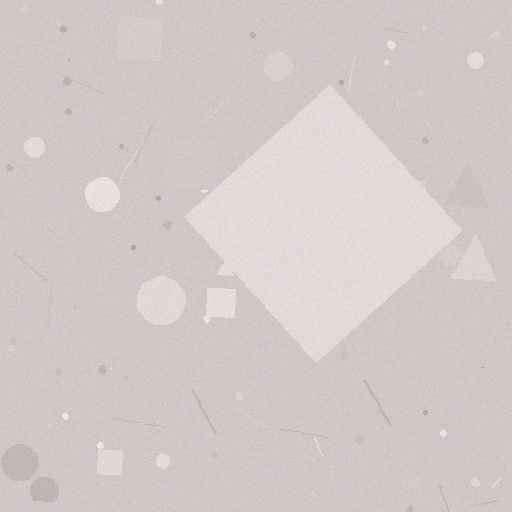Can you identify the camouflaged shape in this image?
The camouflaged shape is a diamond.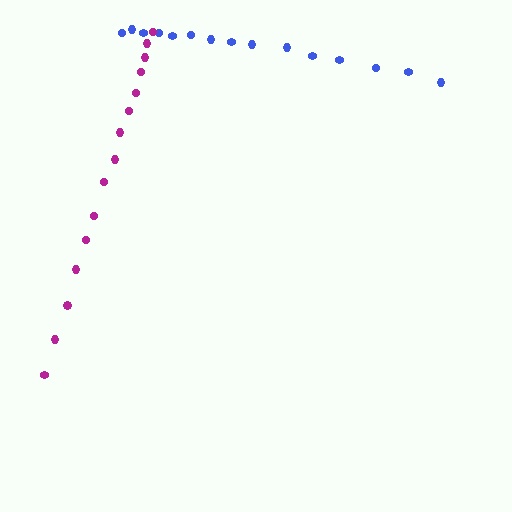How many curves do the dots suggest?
There are 2 distinct paths.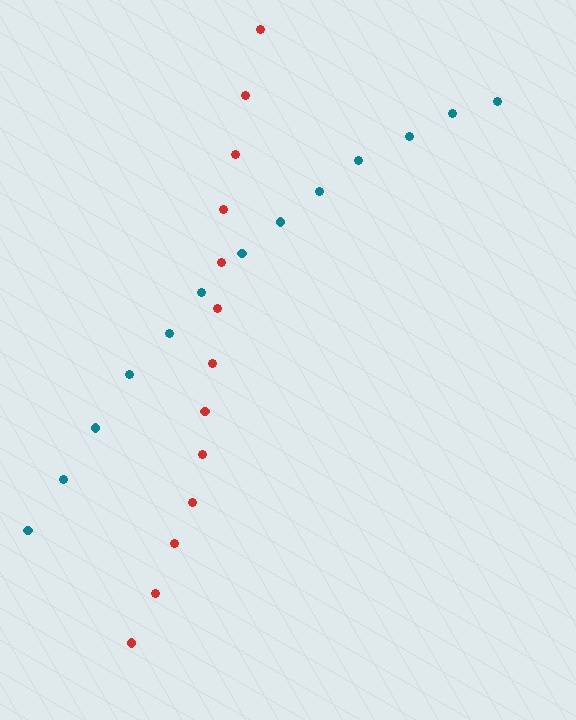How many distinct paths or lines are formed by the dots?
There are 2 distinct paths.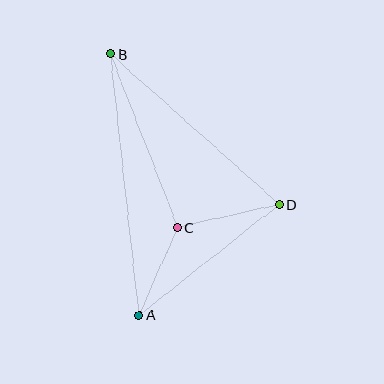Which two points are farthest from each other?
Points A and B are farthest from each other.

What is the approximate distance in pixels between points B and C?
The distance between B and C is approximately 186 pixels.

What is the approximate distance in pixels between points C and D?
The distance between C and D is approximately 104 pixels.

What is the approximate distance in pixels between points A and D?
The distance between A and D is approximately 178 pixels.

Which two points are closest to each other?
Points A and C are closest to each other.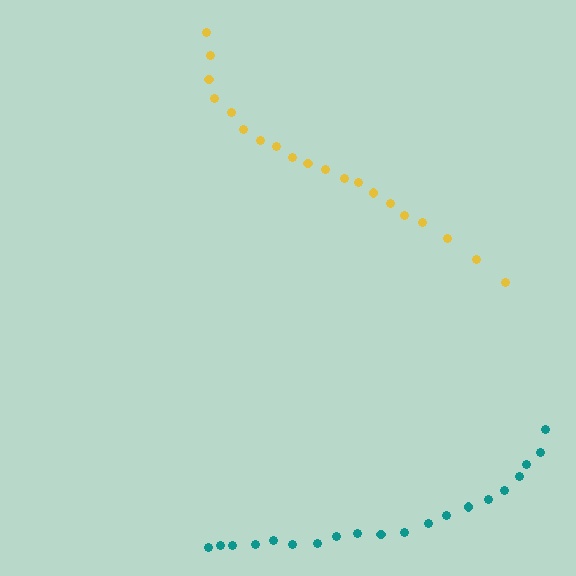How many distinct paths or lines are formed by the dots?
There are 2 distinct paths.